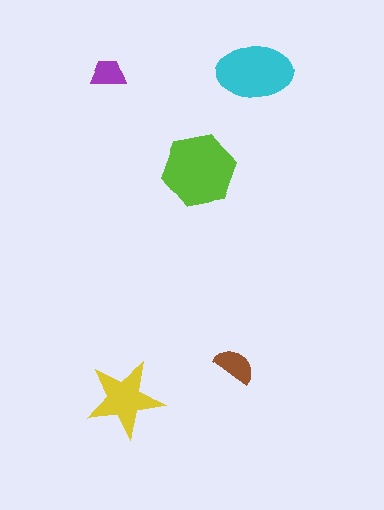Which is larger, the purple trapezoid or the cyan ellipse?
The cyan ellipse.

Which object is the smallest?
The purple trapezoid.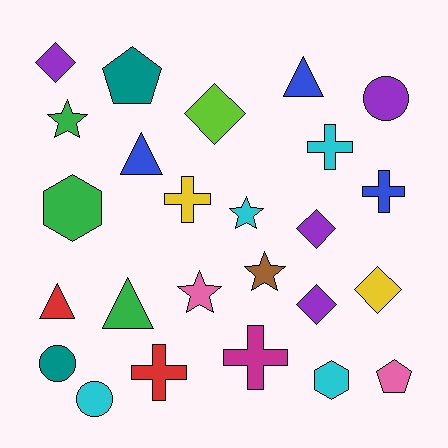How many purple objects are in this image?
There are 4 purple objects.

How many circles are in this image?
There are 3 circles.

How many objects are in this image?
There are 25 objects.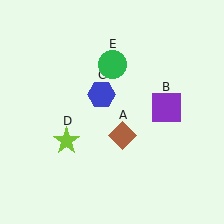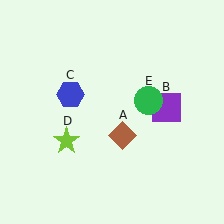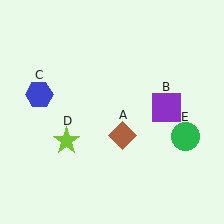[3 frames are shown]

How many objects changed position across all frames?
2 objects changed position: blue hexagon (object C), green circle (object E).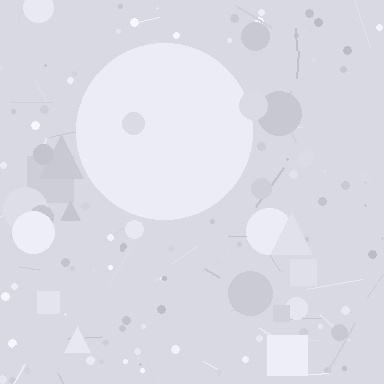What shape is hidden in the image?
A circle is hidden in the image.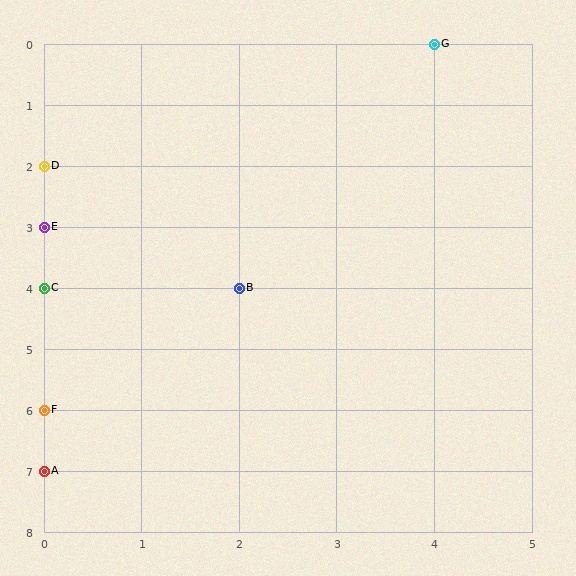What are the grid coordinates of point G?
Point G is at grid coordinates (4, 0).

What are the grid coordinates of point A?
Point A is at grid coordinates (0, 7).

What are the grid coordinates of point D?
Point D is at grid coordinates (0, 2).